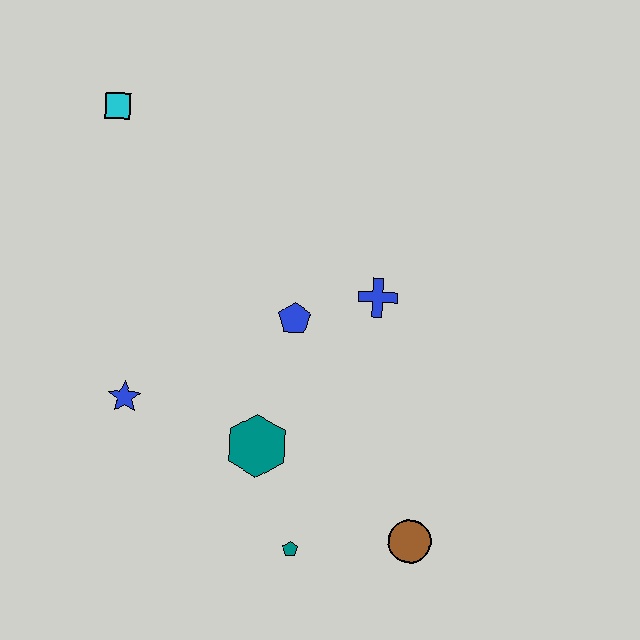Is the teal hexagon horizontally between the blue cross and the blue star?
Yes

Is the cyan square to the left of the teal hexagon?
Yes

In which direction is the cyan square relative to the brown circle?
The cyan square is above the brown circle.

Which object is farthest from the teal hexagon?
The cyan square is farthest from the teal hexagon.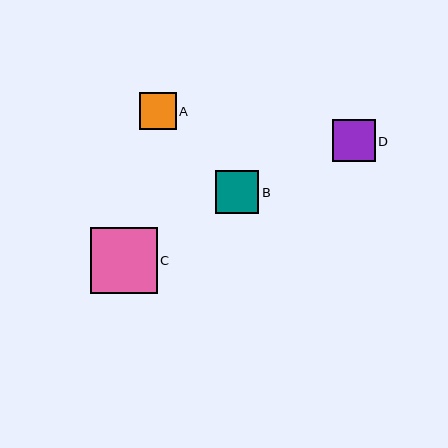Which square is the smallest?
Square A is the smallest with a size of approximately 37 pixels.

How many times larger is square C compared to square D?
Square C is approximately 1.6 times the size of square D.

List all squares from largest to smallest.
From largest to smallest: C, B, D, A.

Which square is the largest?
Square C is the largest with a size of approximately 66 pixels.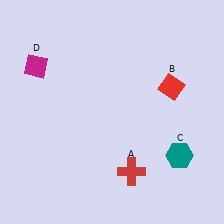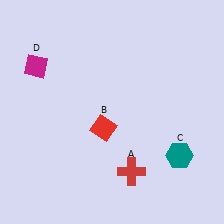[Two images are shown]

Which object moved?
The red diamond (B) moved left.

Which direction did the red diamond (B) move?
The red diamond (B) moved left.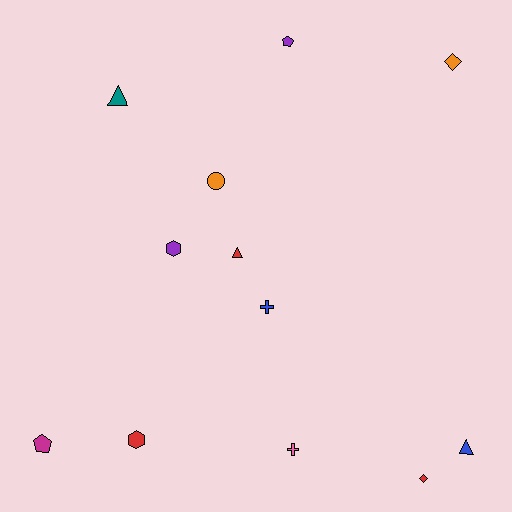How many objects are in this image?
There are 12 objects.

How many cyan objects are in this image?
There are no cyan objects.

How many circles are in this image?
There is 1 circle.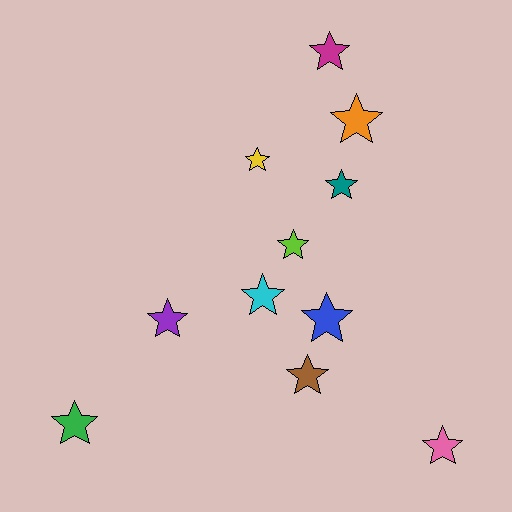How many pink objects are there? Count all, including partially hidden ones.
There is 1 pink object.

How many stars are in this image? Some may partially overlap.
There are 11 stars.